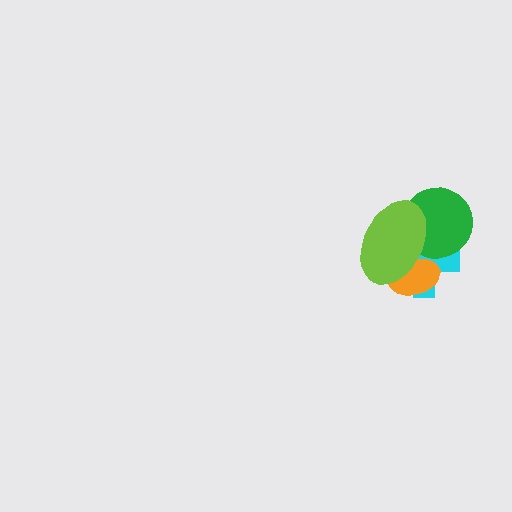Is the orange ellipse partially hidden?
Yes, it is partially covered by another shape.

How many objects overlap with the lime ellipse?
3 objects overlap with the lime ellipse.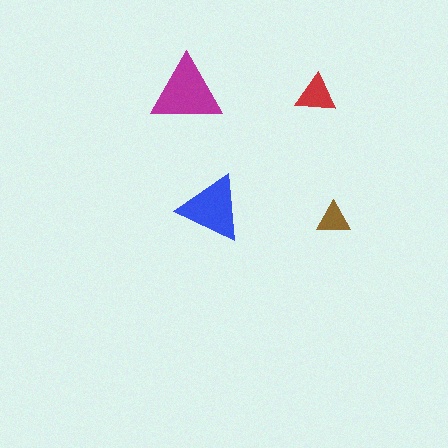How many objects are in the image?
There are 4 objects in the image.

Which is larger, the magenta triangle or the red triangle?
The magenta one.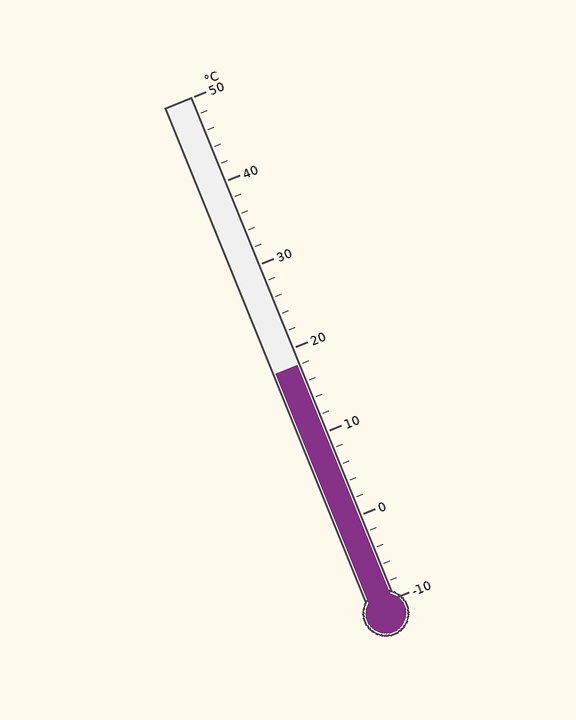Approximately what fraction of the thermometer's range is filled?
The thermometer is filled to approximately 45% of its range.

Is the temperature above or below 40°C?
The temperature is below 40°C.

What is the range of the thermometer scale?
The thermometer scale ranges from -10°C to 50°C.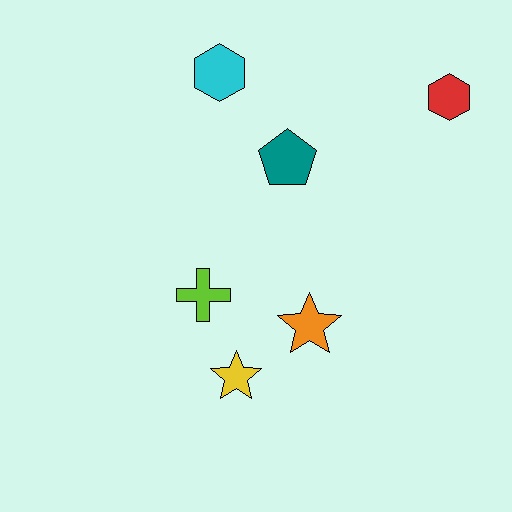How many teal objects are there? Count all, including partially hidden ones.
There is 1 teal object.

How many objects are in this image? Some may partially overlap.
There are 6 objects.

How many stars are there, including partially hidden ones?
There are 2 stars.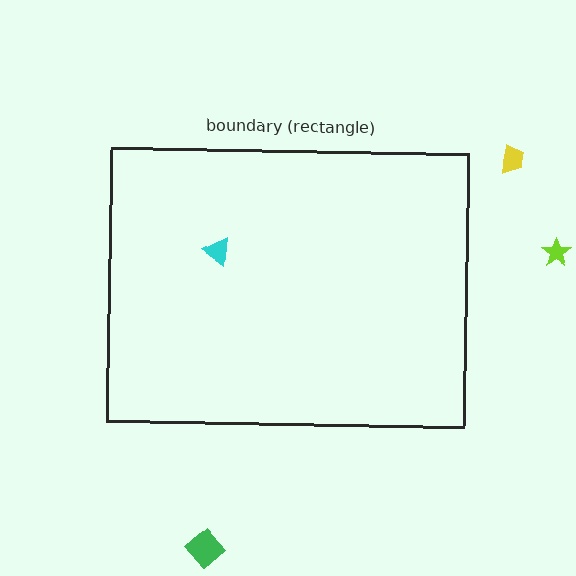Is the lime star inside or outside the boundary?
Outside.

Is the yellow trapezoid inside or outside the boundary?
Outside.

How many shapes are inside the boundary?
1 inside, 3 outside.